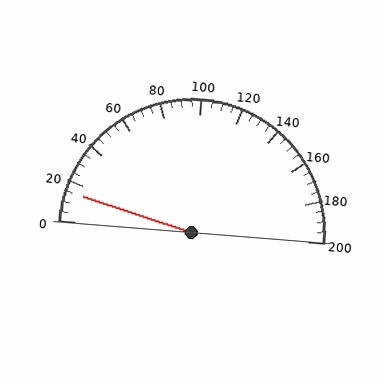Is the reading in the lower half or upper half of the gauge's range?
The reading is in the lower half of the range (0 to 200).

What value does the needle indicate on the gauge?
The needle indicates approximately 15.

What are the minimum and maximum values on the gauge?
The gauge ranges from 0 to 200.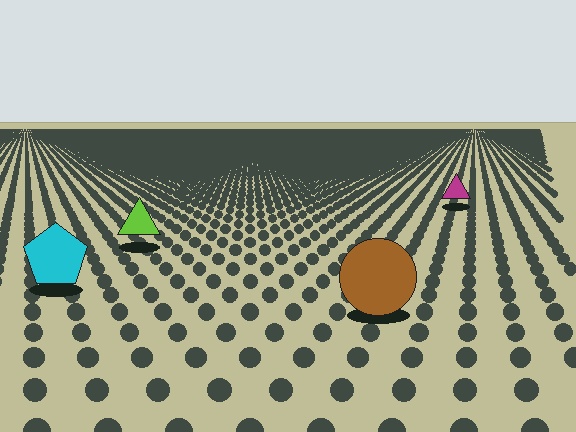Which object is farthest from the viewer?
The magenta triangle is farthest from the viewer. It appears smaller and the ground texture around it is denser.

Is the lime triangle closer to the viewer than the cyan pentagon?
No. The cyan pentagon is closer — you can tell from the texture gradient: the ground texture is coarser near it.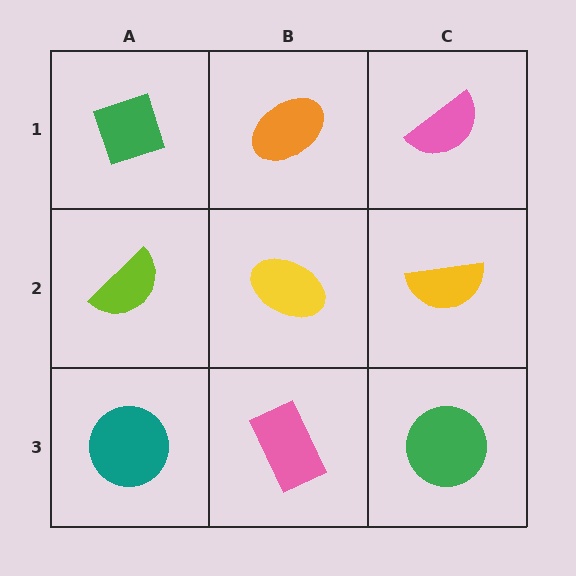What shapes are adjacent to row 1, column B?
A yellow ellipse (row 2, column B), a green diamond (row 1, column A), a pink semicircle (row 1, column C).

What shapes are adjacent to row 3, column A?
A lime semicircle (row 2, column A), a pink rectangle (row 3, column B).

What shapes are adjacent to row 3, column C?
A yellow semicircle (row 2, column C), a pink rectangle (row 3, column B).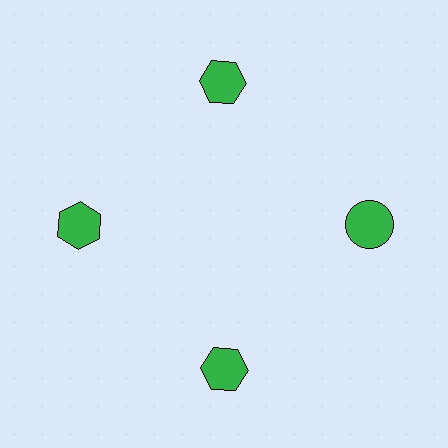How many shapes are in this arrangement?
There are 4 shapes arranged in a ring pattern.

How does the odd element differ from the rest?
It has a different shape: circle instead of hexagon.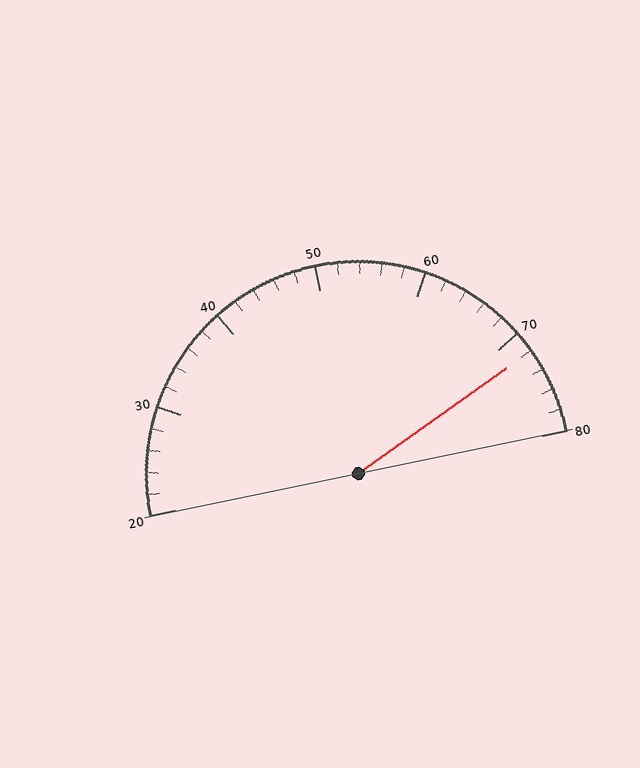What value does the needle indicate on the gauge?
The needle indicates approximately 72.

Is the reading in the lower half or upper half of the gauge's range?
The reading is in the upper half of the range (20 to 80).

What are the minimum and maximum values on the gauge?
The gauge ranges from 20 to 80.